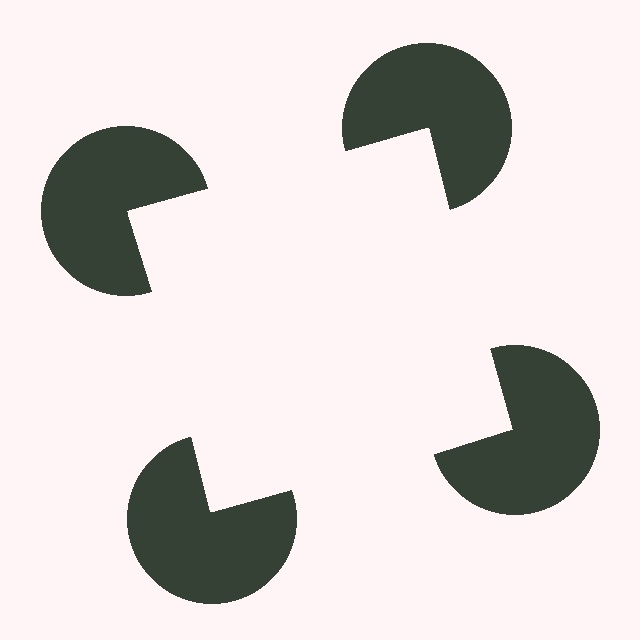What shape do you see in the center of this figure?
An illusory square — its edges are inferred from the aligned wedge cuts in the pac-man discs, not physically drawn.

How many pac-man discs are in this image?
There are 4 — one at each vertex of the illusory square.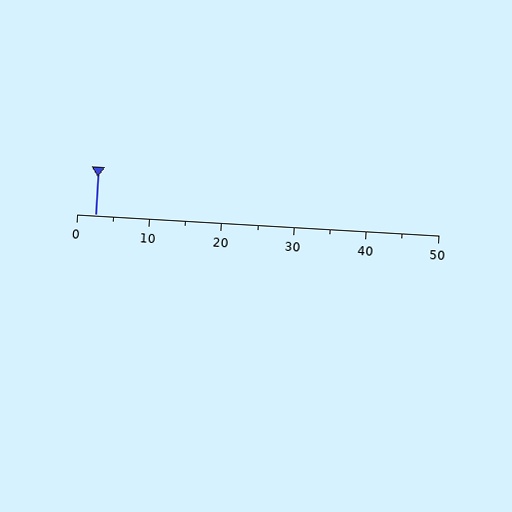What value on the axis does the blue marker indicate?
The marker indicates approximately 2.5.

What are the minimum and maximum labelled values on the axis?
The axis runs from 0 to 50.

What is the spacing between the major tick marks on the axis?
The major ticks are spaced 10 apart.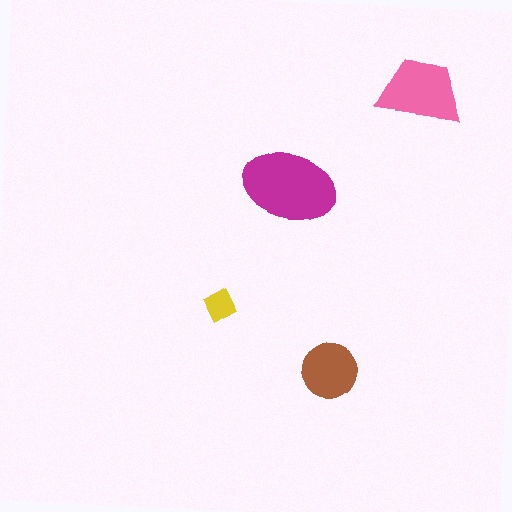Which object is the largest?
The magenta ellipse.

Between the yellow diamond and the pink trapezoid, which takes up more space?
The pink trapezoid.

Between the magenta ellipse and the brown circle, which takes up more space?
The magenta ellipse.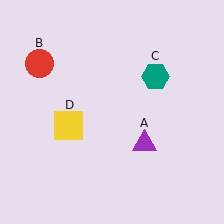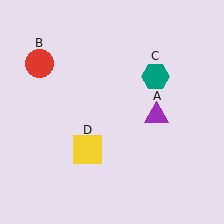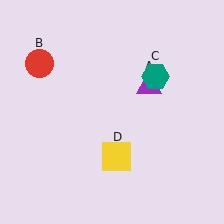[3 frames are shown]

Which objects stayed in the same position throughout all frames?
Red circle (object B) and teal hexagon (object C) remained stationary.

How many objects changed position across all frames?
2 objects changed position: purple triangle (object A), yellow square (object D).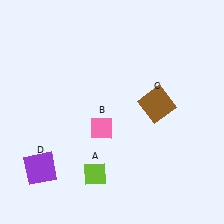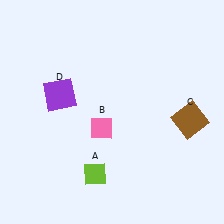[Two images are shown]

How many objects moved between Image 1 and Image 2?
2 objects moved between the two images.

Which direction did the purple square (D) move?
The purple square (D) moved up.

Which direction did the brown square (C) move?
The brown square (C) moved right.